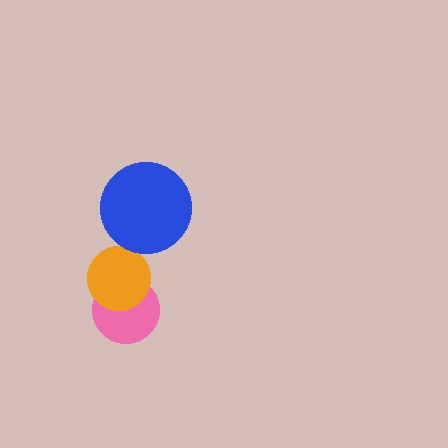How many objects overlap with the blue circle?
0 objects overlap with the blue circle.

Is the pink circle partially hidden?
Yes, it is partially covered by another shape.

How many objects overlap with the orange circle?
1 object overlaps with the orange circle.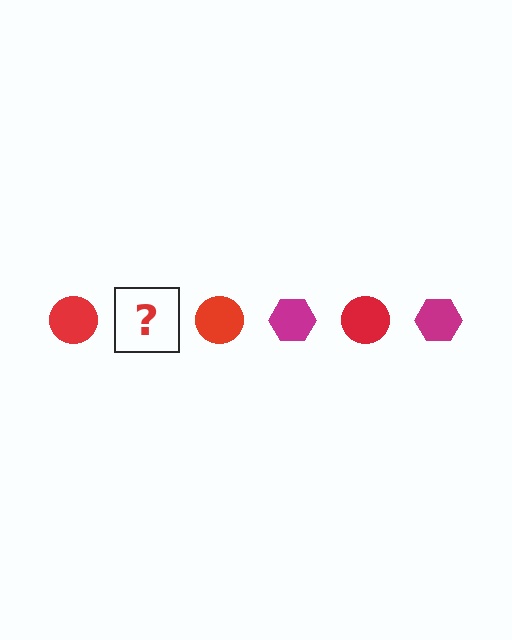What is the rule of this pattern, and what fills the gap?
The rule is that the pattern alternates between red circle and magenta hexagon. The gap should be filled with a magenta hexagon.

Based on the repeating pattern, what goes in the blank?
The blank should be a magenta hexagon.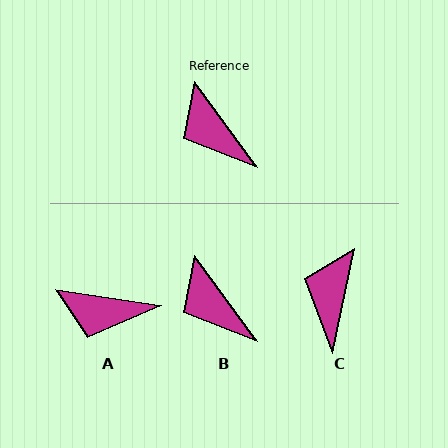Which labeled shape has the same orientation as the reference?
B.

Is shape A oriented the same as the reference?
No, it is off by about 45 degrees.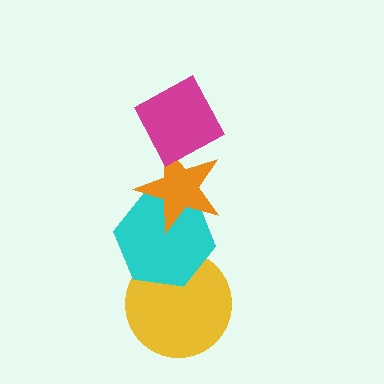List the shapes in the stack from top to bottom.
From top to bottom: the magenta diamond, the orange star, the cyan hexagon, the yellow circle.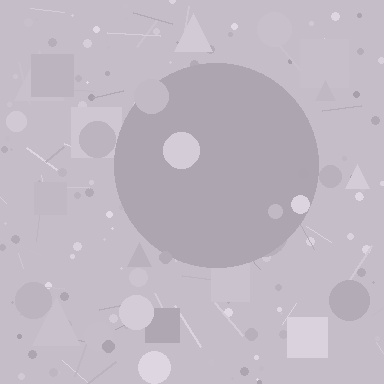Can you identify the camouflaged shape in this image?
The camouflaged shape is a circle.